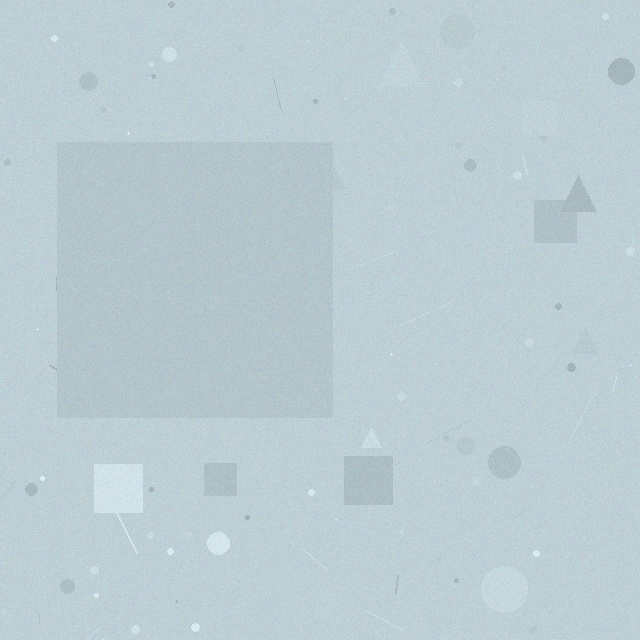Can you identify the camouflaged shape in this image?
The camouflaged shape is a square.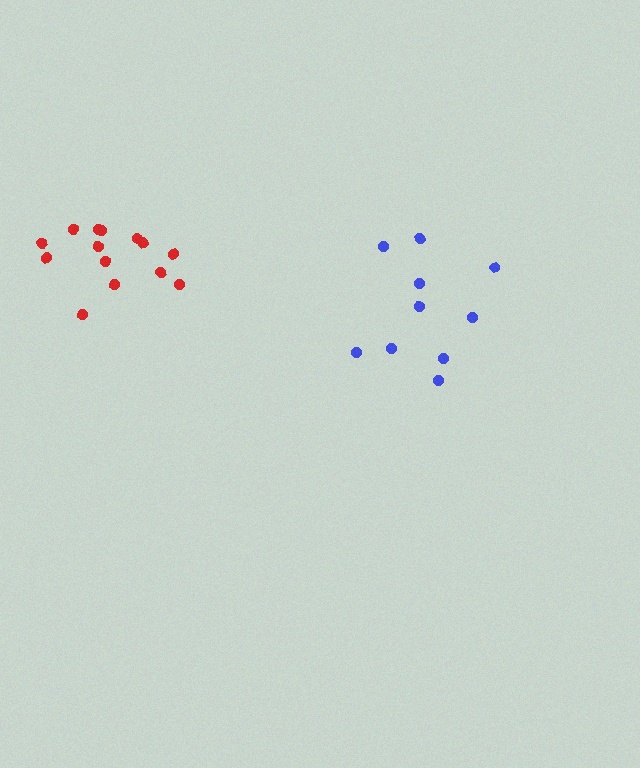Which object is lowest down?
The blue cluster is bottommost.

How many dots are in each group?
Group 1: 10 dots, Group 2: 14 dots (24 total).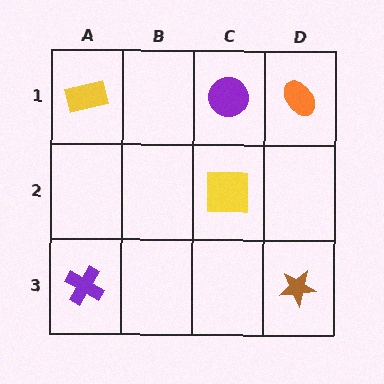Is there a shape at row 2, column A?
No, that cell is empty.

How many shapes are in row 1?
3 shapes.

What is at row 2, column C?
A yellow square.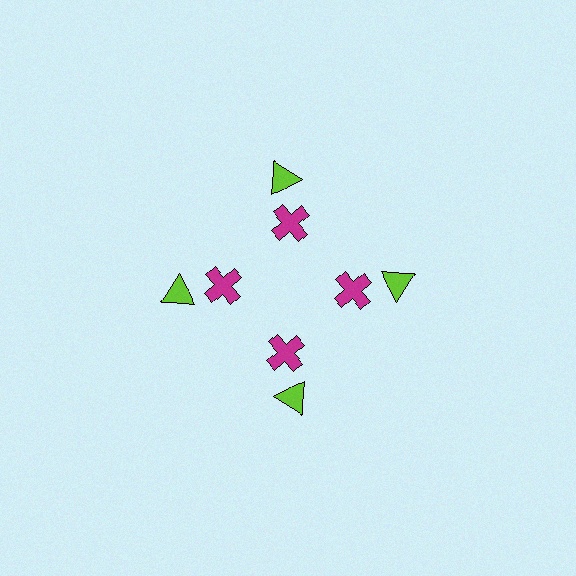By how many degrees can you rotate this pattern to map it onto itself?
The pattern maps onto itself every 90 degrees of rotation.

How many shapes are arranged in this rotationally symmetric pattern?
There are 8 shapes, arranged in 4 groups of 2.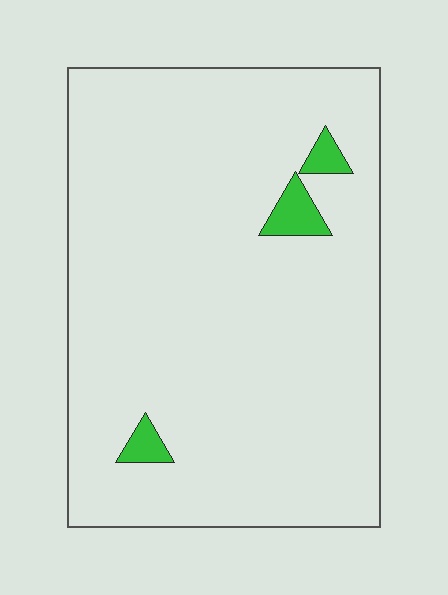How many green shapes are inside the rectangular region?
3.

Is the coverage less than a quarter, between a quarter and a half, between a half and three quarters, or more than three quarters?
Less than a quarter.